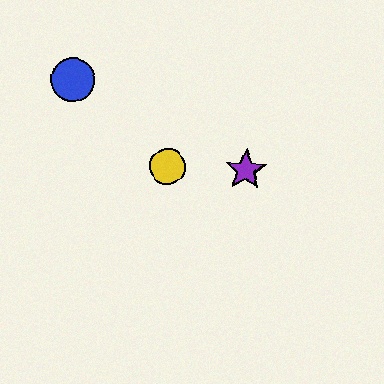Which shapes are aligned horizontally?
The red star, the green star, the yellow circle, the purple star are aligned horizontally.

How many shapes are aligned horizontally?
4 shapes (the red star, the green star, the yellow circle, the purple star) are aligned horizontally.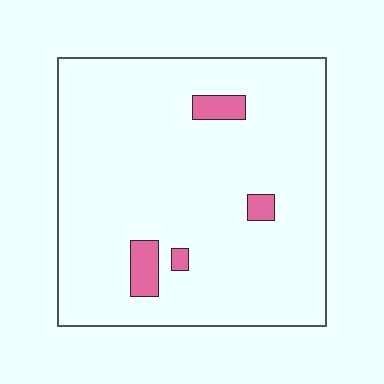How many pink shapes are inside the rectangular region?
4.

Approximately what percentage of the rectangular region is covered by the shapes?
Approximately 5%.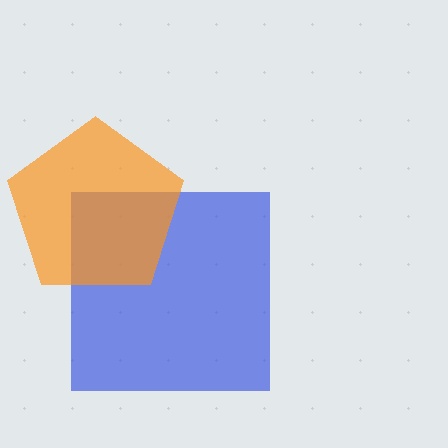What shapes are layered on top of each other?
The layered shapes are: a blue square, an orange pentagon.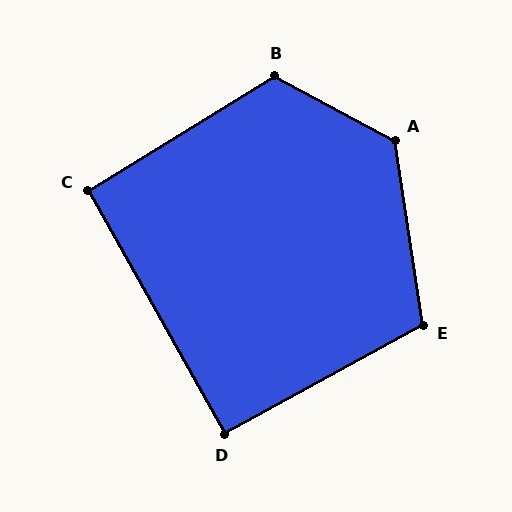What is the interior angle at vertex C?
Approximately 92 degrees (approximately right).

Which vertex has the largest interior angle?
A, at approximately 127 degrees.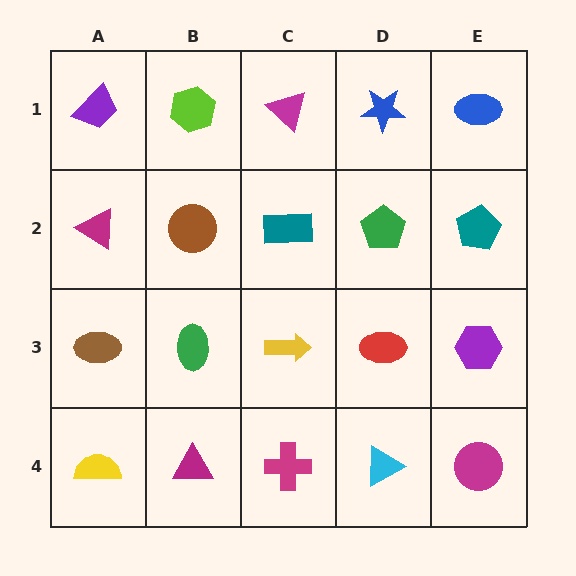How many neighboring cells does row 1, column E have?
2.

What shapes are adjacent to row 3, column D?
A green pentagon (row 2, column D), a cyan triangle (row 4, column D), a yellow arrow (row 3, column C), a purple hexagon (row 3, column E).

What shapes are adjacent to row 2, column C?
A magenta triangle (row 1, column C), a yellow arrow (row 3, column C), a brown circle (row 2, column B), a green pentagon (row 2, column D).